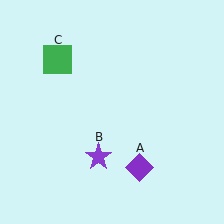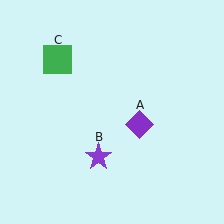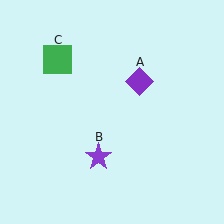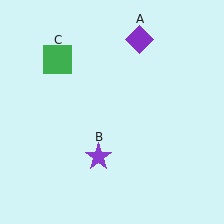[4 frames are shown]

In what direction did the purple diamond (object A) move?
The purple diamond (object A) moved up.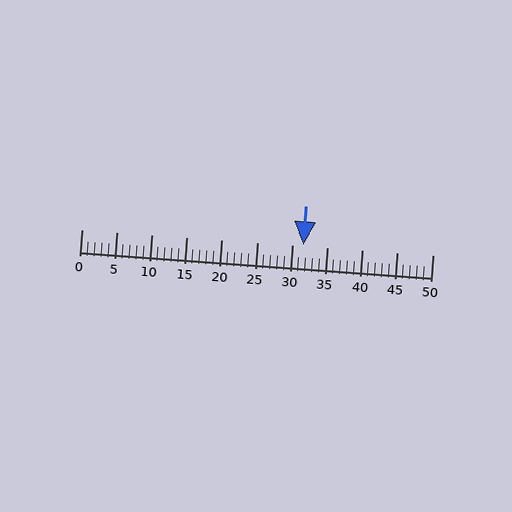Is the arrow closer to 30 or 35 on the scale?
The arrow is closer to 30.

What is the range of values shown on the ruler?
The ruler shows values from 0 to 50.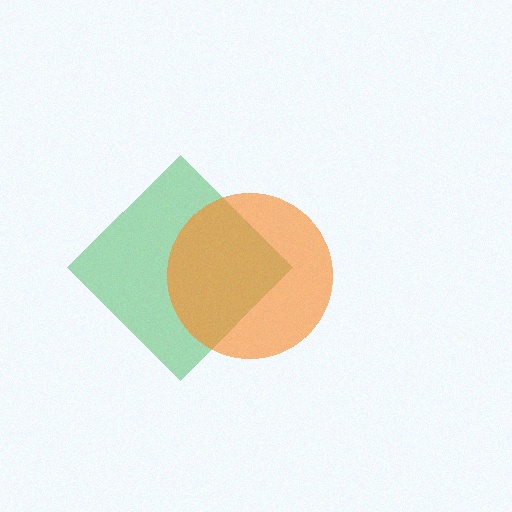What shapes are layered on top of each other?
The layered shapes are: a green diamond, an orange circle.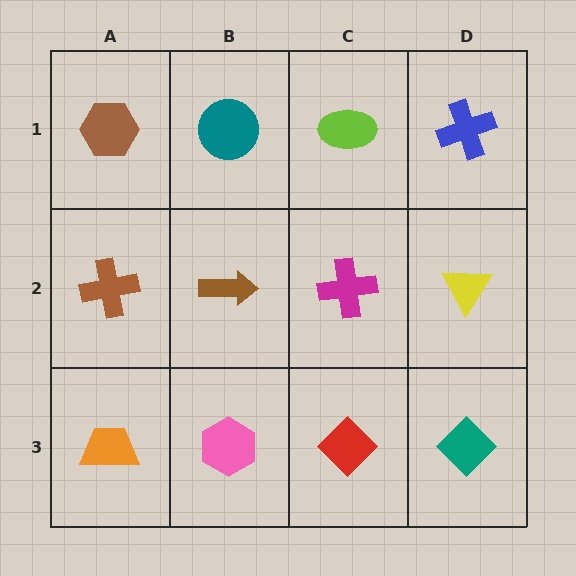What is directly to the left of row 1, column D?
A lime ellipse.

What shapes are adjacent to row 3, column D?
A yellow triangle (row 2, column D), a red diamond (row 3, column C).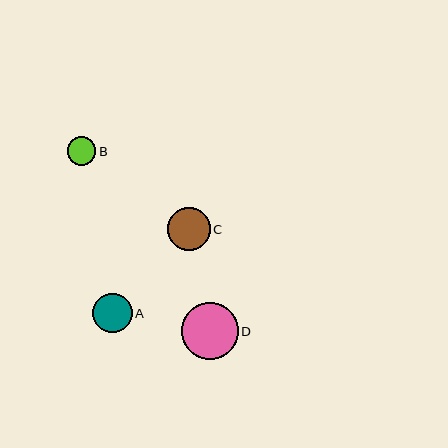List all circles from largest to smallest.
From largest to smallest: D, C, A, B.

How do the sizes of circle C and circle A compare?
Circle C and circle A are approximately the same size.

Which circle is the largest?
Circle D is the largest with a size of approximately 56 pixels.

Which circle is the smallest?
Circle B is the smallest with a size of approximately 29 pixels.